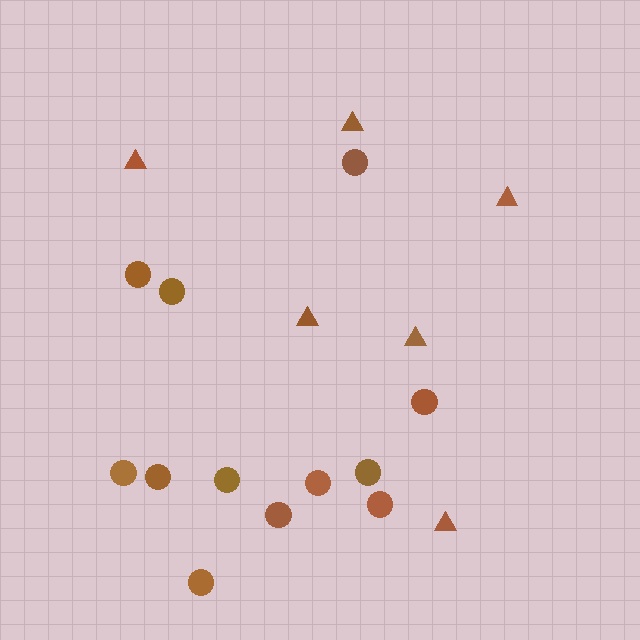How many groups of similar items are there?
There are 2 groups: one group of triangles (6) and one group of circles (12).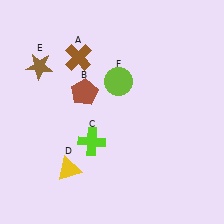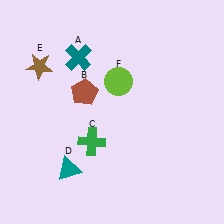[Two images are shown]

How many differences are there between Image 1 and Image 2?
There are 3 differences between the two images.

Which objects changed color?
A changed from brown to teal. C changed from lime to green. D changed from yellow to teal.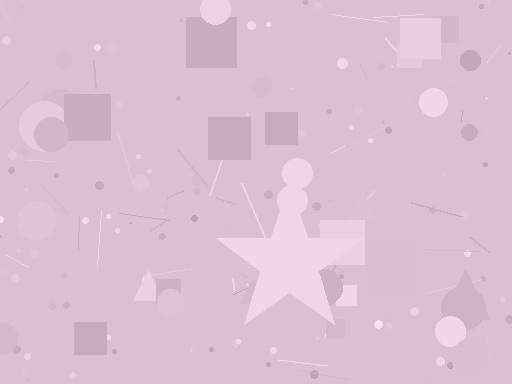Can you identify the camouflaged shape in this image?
The camouflaged shape is a star.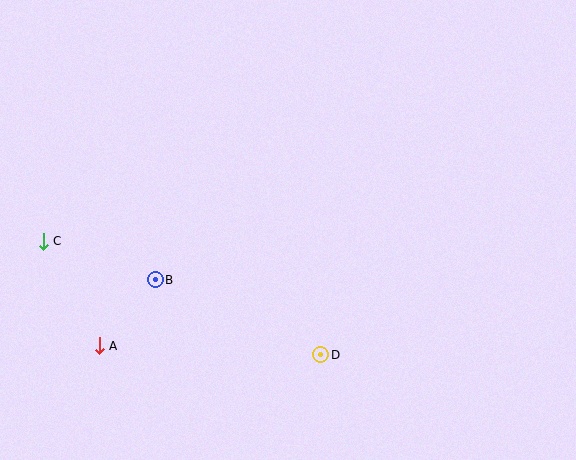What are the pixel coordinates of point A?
Point A is at (99, 346).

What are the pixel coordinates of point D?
Point D is at (321, 355).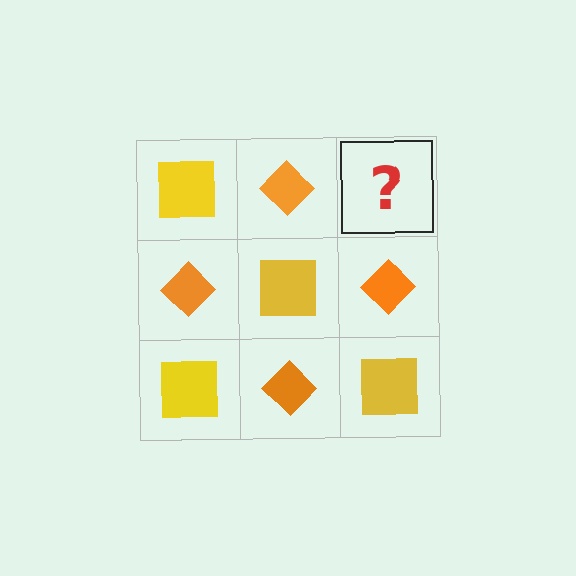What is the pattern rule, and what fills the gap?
The rule is that it alternates yellow square and orange diamond in a checkerboard pattern. The gap should be filled with a yellow square.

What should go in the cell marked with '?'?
The missing cell should contain a yellow square.